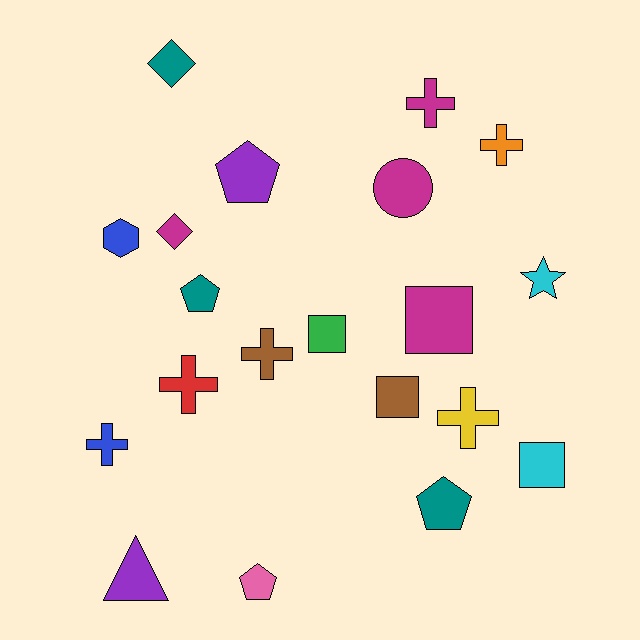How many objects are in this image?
There are 20 objects.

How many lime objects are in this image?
There are no lime objects.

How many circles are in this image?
There is 1 circle.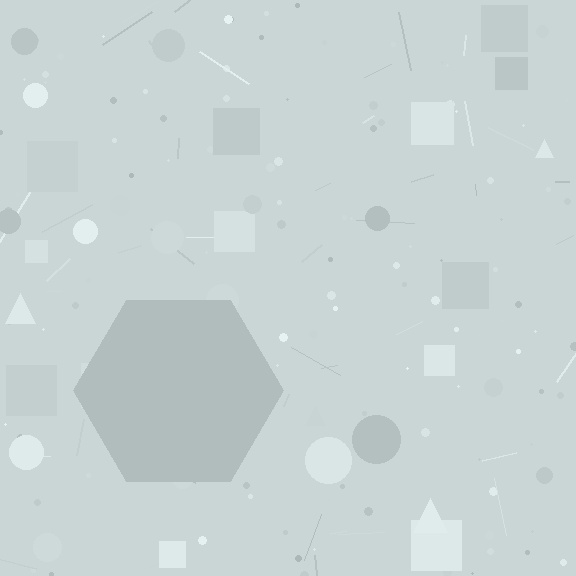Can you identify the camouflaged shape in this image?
The camouflaged shape is a hexagon.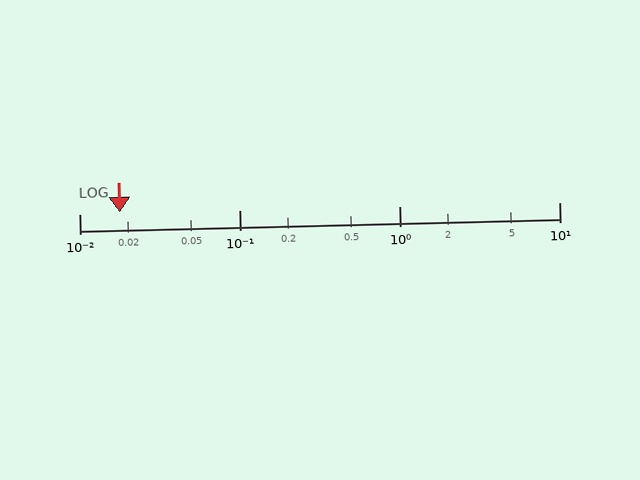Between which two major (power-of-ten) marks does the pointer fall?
The pointer is between 0.01 and 0.1.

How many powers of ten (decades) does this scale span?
The scale spans 3 decades, from 0.01 to 10.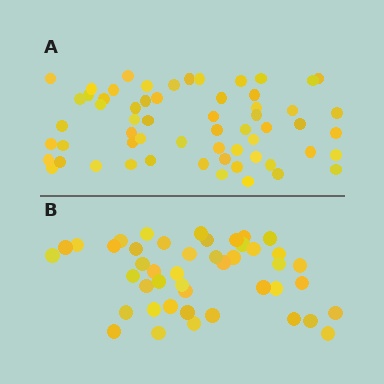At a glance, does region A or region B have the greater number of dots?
Region A (the top region) has more dots.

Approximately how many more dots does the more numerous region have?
Region A has approximately 15 more dots than region B.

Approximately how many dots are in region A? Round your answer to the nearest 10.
About 60 dots.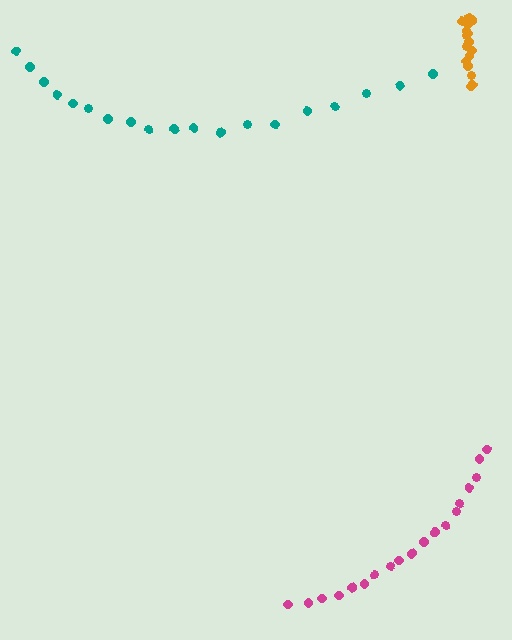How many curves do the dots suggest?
There are 3 distinct paths.